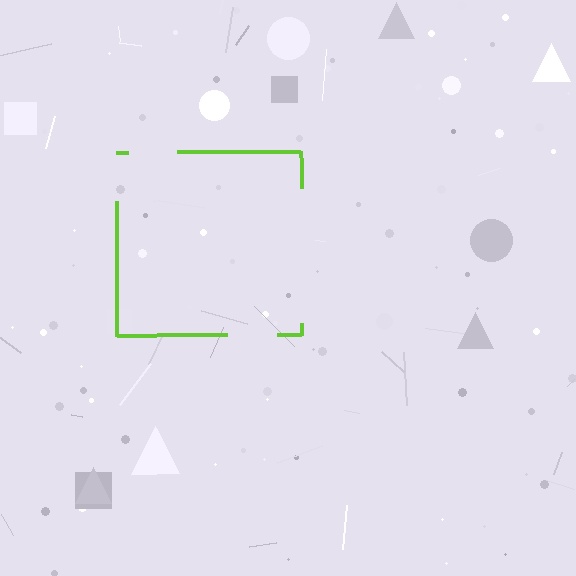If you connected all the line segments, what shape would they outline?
They would outline a square.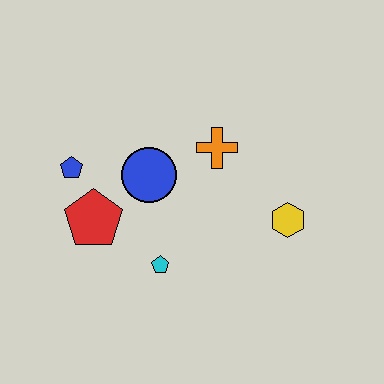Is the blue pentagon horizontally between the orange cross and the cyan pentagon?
No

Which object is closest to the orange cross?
The blue circle is closest to the orange cross.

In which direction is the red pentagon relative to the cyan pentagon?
The red pentagon is to the left of the cyan pentagon.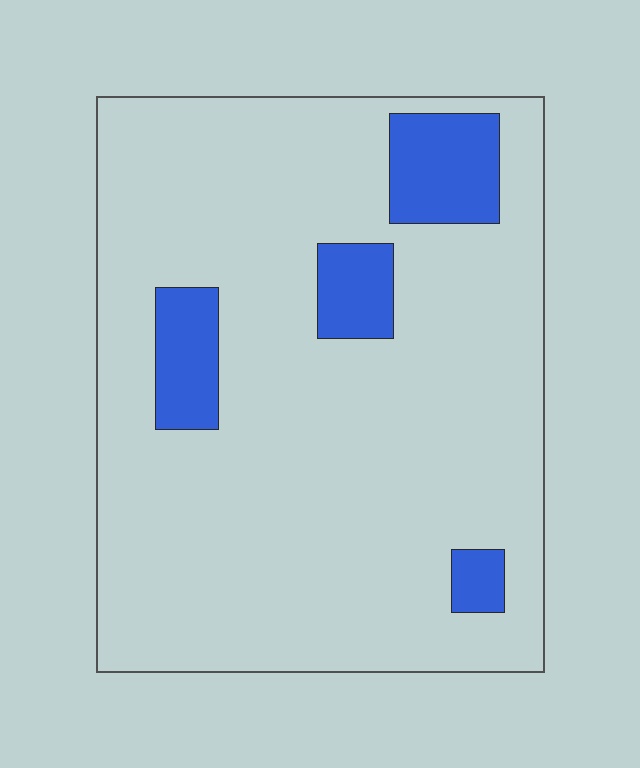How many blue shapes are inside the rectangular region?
4.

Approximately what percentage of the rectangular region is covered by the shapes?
Approximately 10%.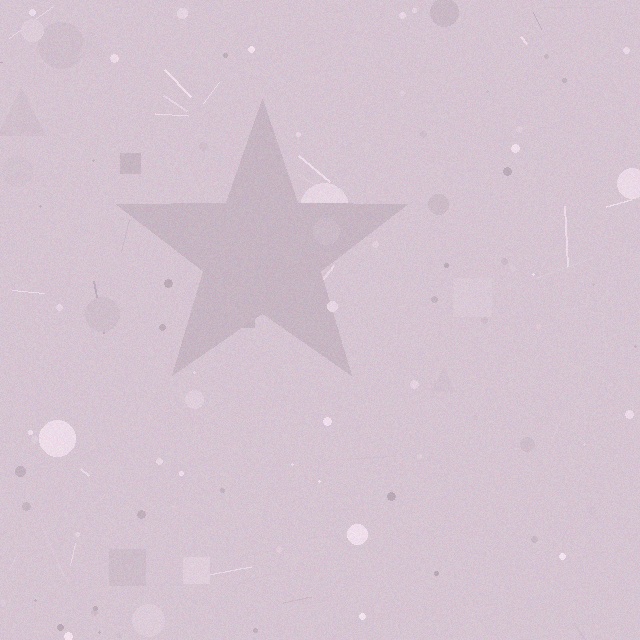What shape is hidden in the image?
A star is hidden in the image.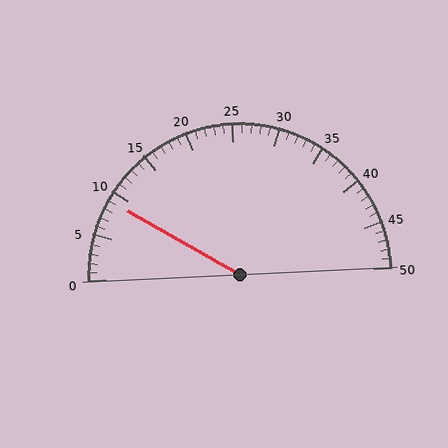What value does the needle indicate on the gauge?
The needle indicates approximately 9.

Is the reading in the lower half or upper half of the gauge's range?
The reading is in the lower half of the range (0 to 50).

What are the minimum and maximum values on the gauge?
The gauge ranges from 0 to 50.